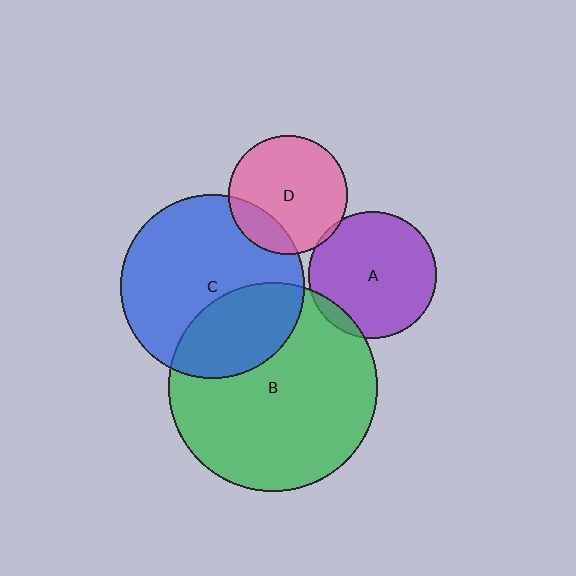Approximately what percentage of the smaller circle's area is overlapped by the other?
Approximately 5%.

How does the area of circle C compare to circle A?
Approximately 2.1 times.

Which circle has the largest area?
Circle B (green).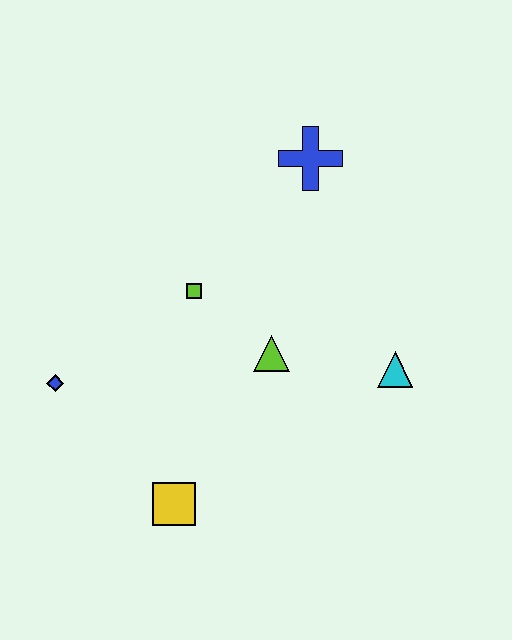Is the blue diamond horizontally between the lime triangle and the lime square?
No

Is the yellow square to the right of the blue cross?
No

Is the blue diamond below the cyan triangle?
Yes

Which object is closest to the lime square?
The lime triangle is closest to the lime square.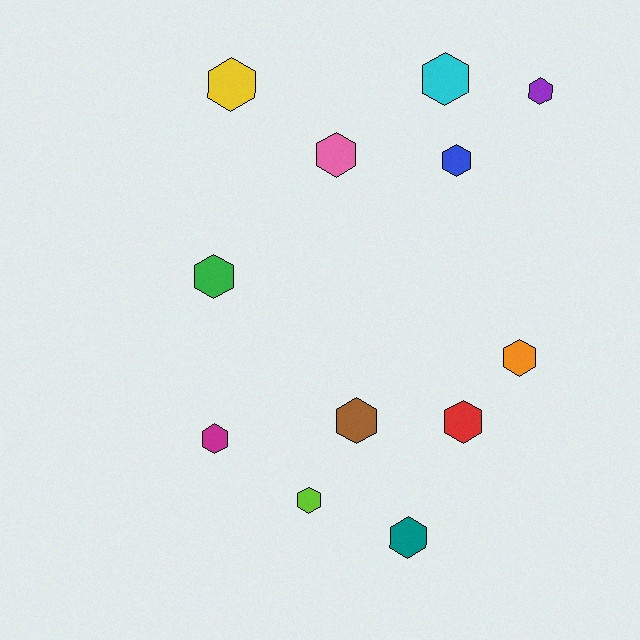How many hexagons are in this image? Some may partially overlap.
There are 12 hexagons.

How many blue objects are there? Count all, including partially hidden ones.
There is 1 blue object.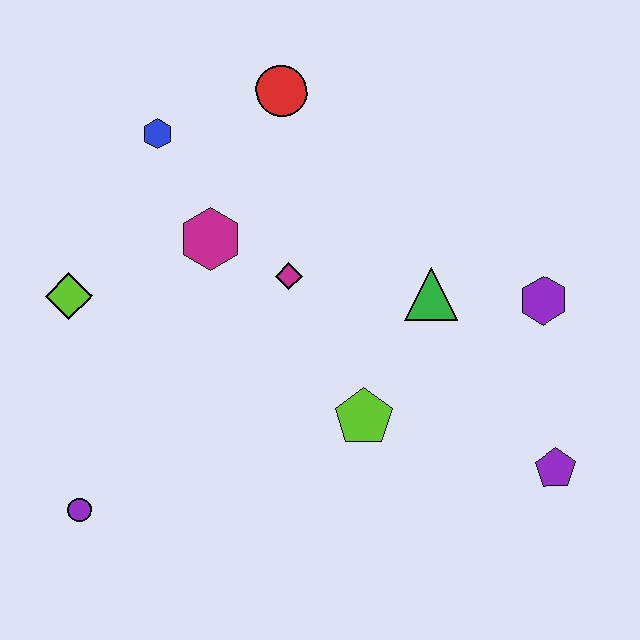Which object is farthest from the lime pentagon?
The blue hexagon is farthest from the lime pentagon.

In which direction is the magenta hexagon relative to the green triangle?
The magenta hexagon is to the left of the green triangle.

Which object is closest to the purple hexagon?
The green triangle is closest to the purple hexagon.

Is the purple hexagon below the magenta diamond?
Yes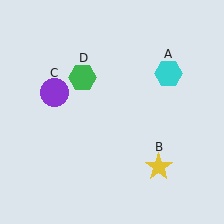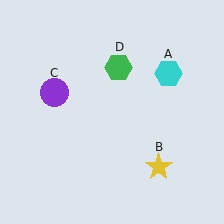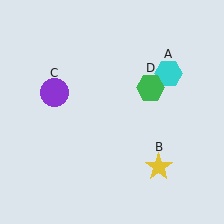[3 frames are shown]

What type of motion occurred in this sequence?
The green hexagon (object D) rotated clockwise around the center of the scene.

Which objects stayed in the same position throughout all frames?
Cyan hexagon (object A) and yellow star (object B) and purple circle (object C) remained stationary.